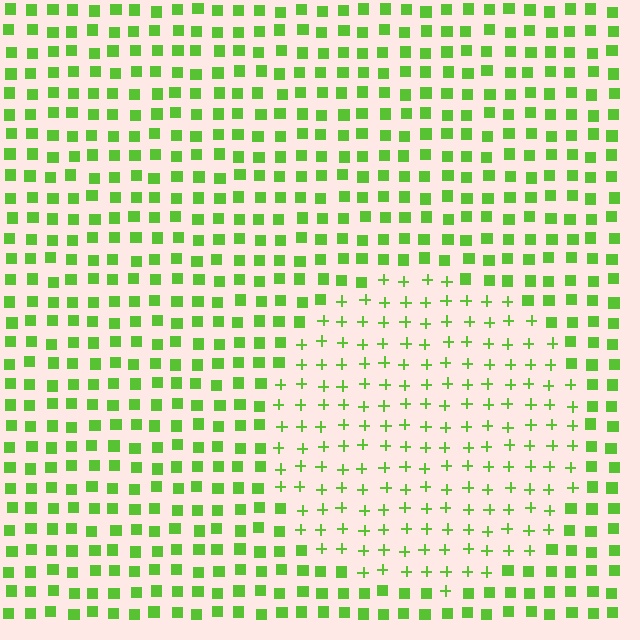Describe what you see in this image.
The image is filled with small lime elements arranged in a uniform grid. A circle-shaped region contains plus signs, while the surrounding area contains squares. The boundary is defined purely by the change in element shape.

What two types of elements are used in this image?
The image uses plus signs inside the circle region and squares outside it.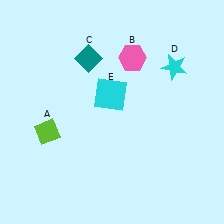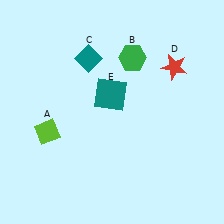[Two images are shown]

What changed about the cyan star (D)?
In Image 1, D is cyan. In Image 2, it changed to red.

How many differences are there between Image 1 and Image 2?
There are 3 differences between the two images.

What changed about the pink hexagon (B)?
In Image 1, B is pink. In Image 2, it changed to green.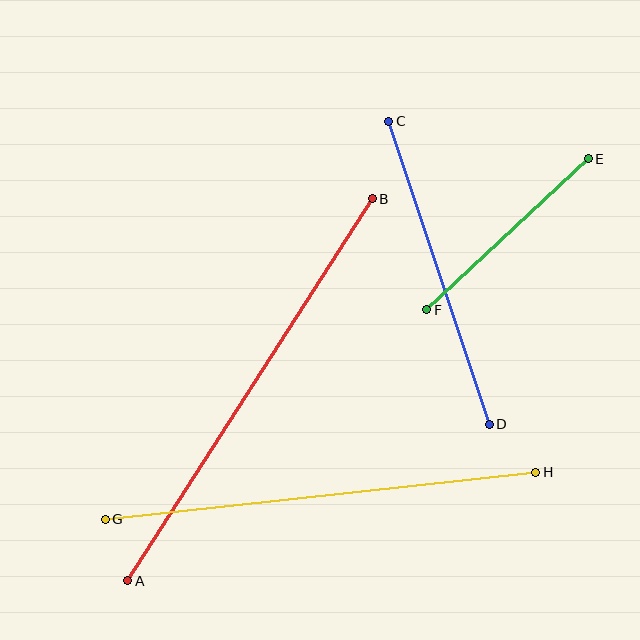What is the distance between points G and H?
The distance is approximately 433 pixels.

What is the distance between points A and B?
The distance is approximately 453 pixels.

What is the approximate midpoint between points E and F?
The midpoint is at approximately (508, 234) pixels.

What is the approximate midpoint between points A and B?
The midpoint is at approximately (250, 390) pixels.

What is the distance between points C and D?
The distance is approximately 320 pixels.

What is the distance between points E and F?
The distance is approximately 221 pixels.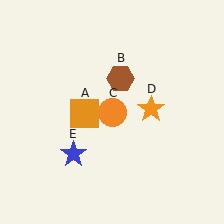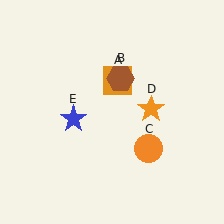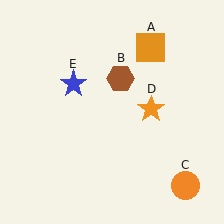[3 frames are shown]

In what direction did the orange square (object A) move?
The orange square (object A) moved up and to the right.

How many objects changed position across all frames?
3 objects changed position: orange square (object A), orange circle (object C), blue star (object E).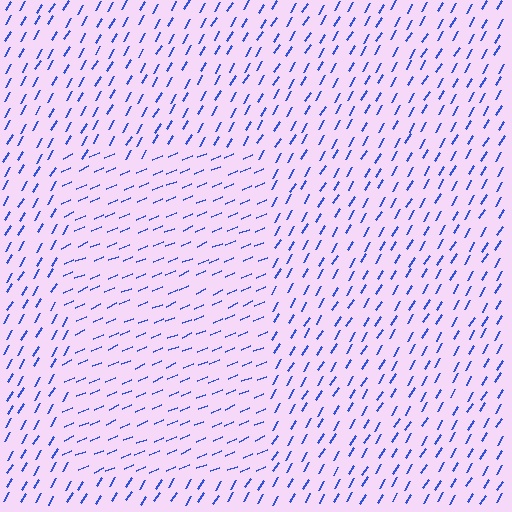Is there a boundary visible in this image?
Yes, there is a texture boundary formed by a change in line orientation.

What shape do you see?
I see a rectangle.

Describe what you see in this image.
The image is filled with small blue line segments. A rectangle region in the image has lines oriented differently from the surrounding lines, creating a visible texture boundary.